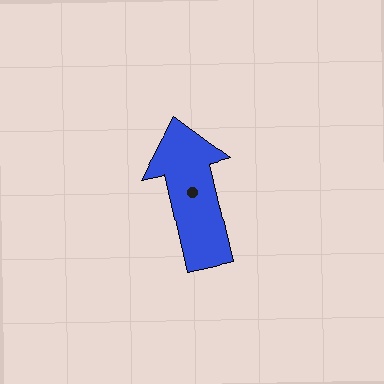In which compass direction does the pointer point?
North.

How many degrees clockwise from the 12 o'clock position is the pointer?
Approximately 347 degrees.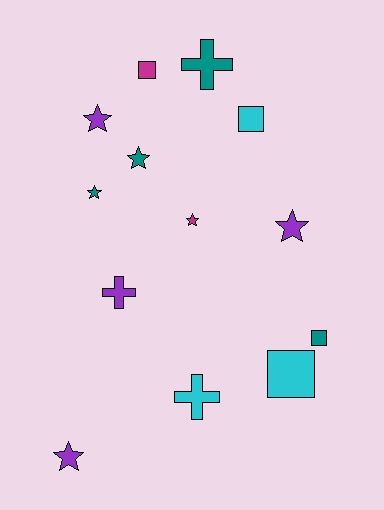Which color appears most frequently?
Teal, with 4 objects.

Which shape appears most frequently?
Star, with 6 objects.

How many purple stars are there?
There are 3 purple stars.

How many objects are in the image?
There are 13 objects.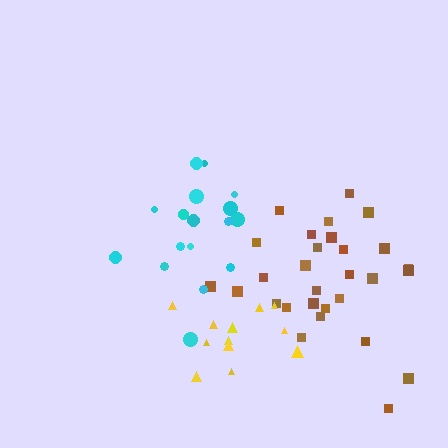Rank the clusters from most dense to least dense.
yellow, cyan, brown.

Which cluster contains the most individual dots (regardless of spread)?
Brown (29).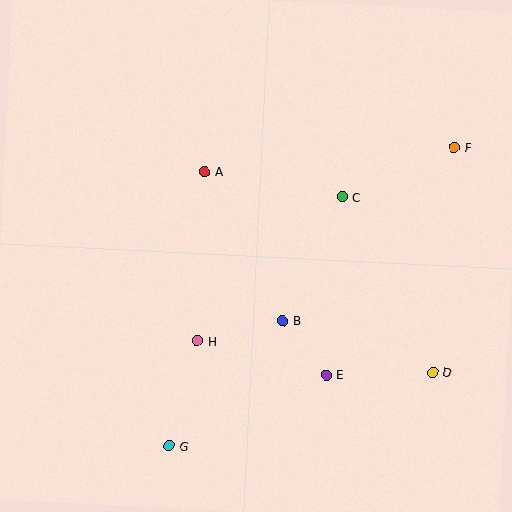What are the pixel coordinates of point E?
Point E is at (326, 375).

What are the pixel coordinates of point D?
Point D is at (433, 372).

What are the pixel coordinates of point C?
Point C is at (342, 197).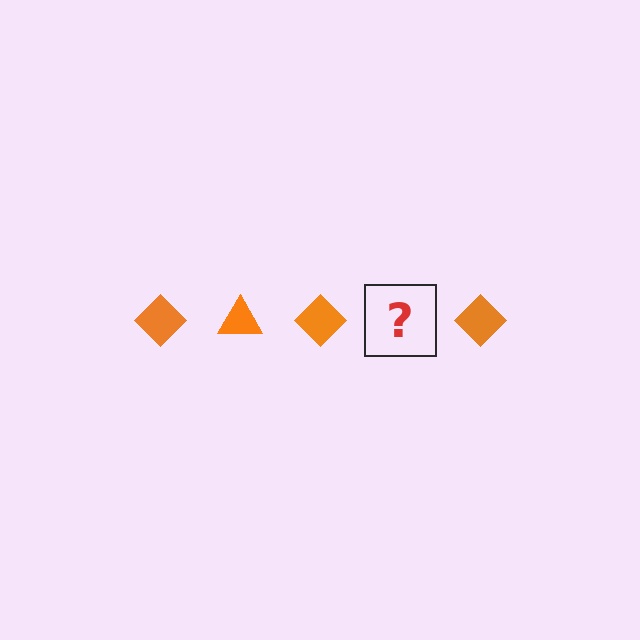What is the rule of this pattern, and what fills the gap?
The rule is that the pattern cycles through diamond, triangle shapes in orange. The gap should be filled with an orange triangle.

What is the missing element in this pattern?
The missing element is an orange triangle.